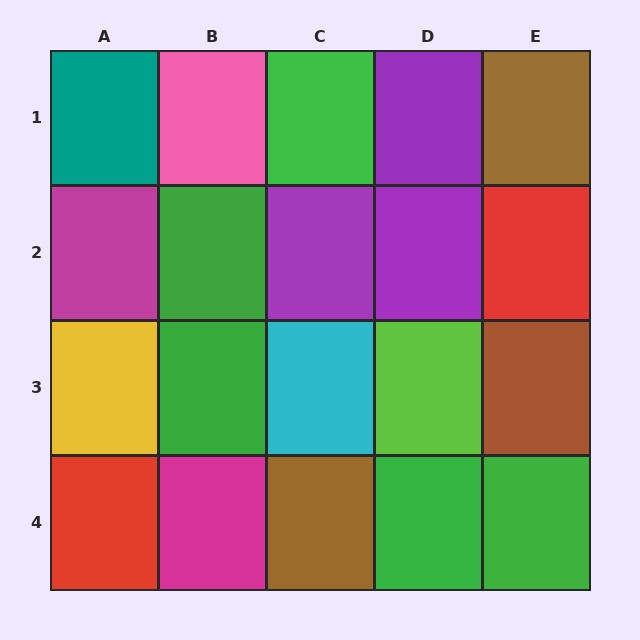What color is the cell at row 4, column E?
Green.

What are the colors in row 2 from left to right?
Magenta, green, purple, purple, red.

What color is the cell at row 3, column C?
Cyan.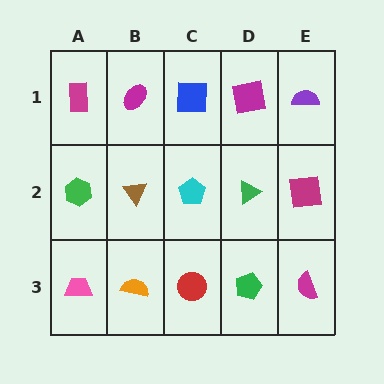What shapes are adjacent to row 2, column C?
A blue square (row 1, column C), a red circle (row 3, column C), a brown triangle (row 2, column B), a green triangle (row 2, column D).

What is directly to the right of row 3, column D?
A magenta semicircle.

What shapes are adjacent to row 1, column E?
A magenta square (row 2, column E), a magenta square (row 1, column D).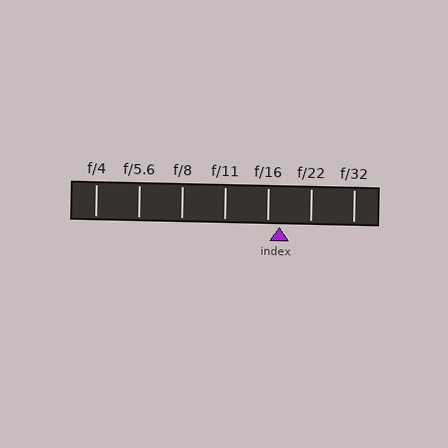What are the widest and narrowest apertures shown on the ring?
The widest aperture shown is f/4 and the narrowest is f/32.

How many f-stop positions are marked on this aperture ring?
There are 7 f-stop positions marked.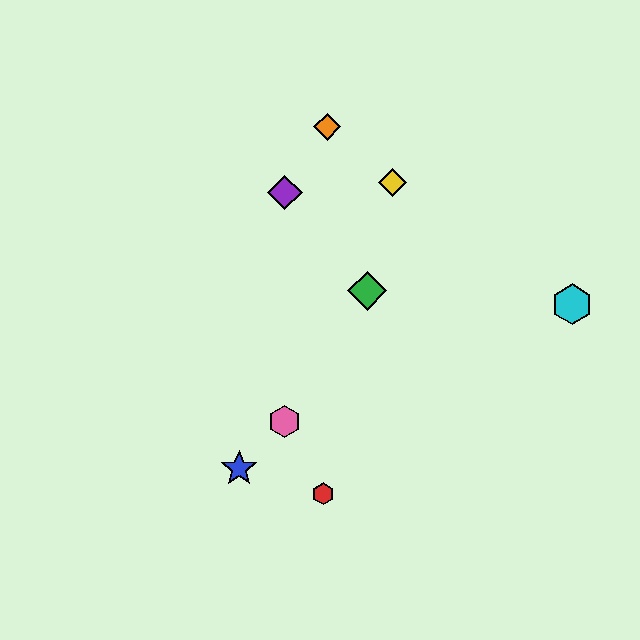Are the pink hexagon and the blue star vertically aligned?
No, the pink hexagon is at x≈285 and the blue star is at x≈239.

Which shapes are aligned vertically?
The purple diamond, the pink hexagon are aligned vertically.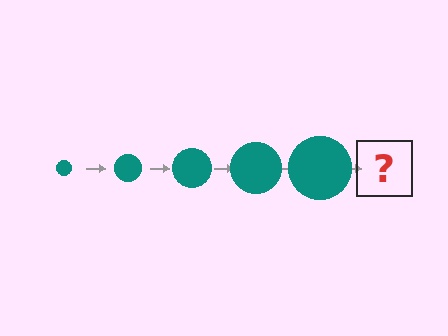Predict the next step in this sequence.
The next step is a teal circle, larger than the previous one.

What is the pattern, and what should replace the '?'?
The pattern is that the circle gets progressively larger each step. The '?' should be a teal circle, larger than the previous one.